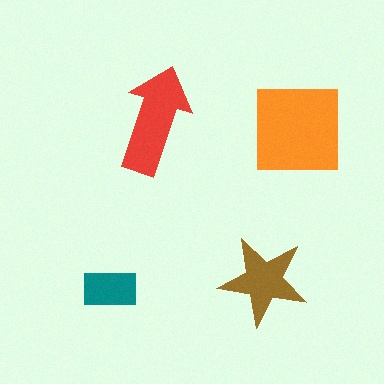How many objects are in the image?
There are 4 objects in the image.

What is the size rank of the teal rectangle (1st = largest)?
4th.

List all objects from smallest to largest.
The teal rectangle, the brown star, the red arrow, the orange square.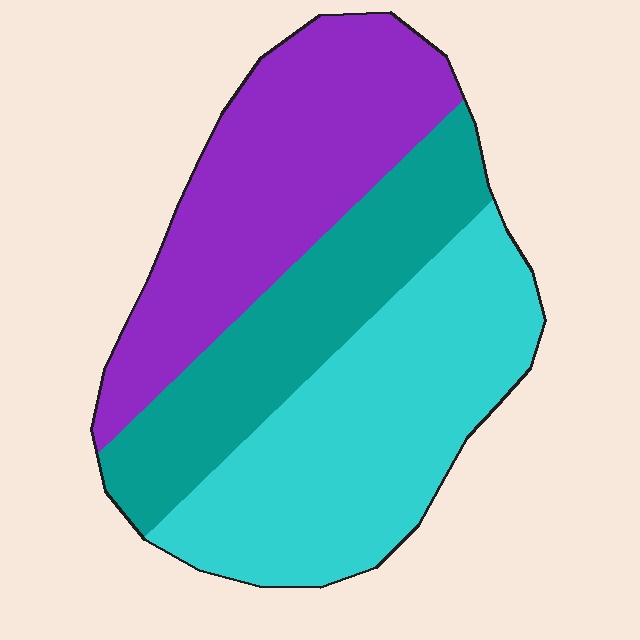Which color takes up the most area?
Cyan, at roughly 40%.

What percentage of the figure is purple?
Purple covers about 35% of the figure.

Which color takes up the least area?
Teal, at roughly 25%.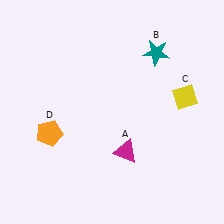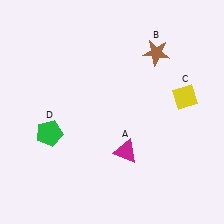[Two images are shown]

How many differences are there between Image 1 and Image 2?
There are 2 differences between the two images.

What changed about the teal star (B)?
In Image 1, B is teal. In Image 2, it changed to brown.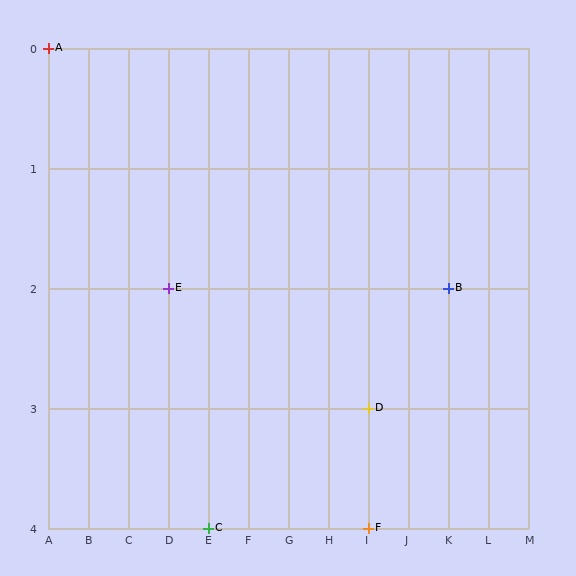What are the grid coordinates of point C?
Point C is at grid coordinates (E, 4).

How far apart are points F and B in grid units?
Points F and B are 2 columns and 2 rows apart (about 2.8 grid units diagonally).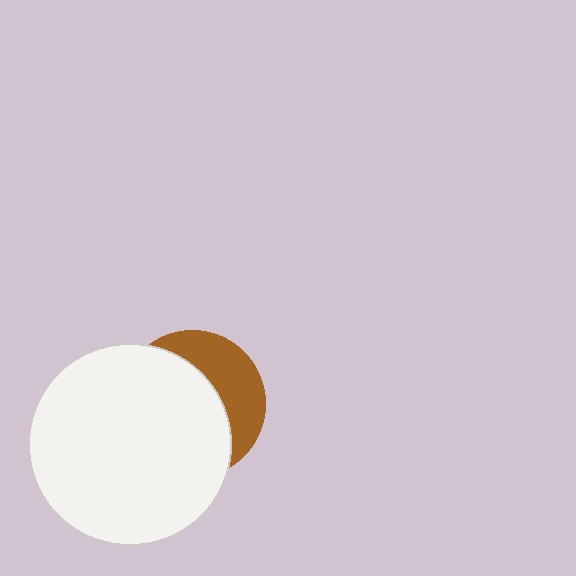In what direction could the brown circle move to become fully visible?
The brown circle could move right. That would shift it out from behind the white circle entirely.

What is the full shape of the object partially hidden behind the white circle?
The partially hidden object is a brown circle.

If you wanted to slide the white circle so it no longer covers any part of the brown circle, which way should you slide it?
Slide it left — that is the most direct way to separate the two shapes.